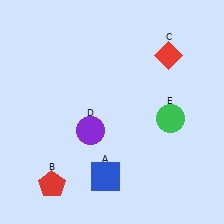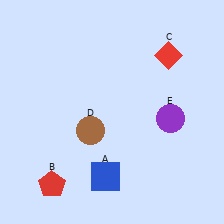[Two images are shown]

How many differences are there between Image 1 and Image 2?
There are 2 differences between the two images.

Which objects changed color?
D changed from purple to brown. E changed from green to purple.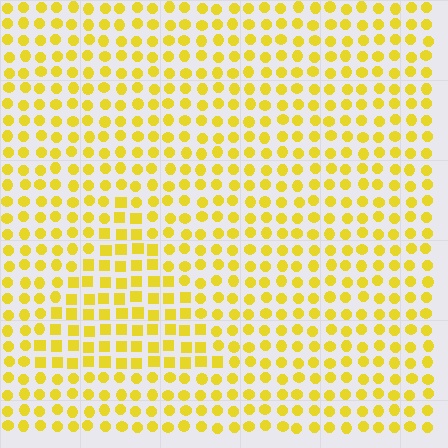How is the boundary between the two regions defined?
The boundary is defined by a change in element shape: squares inside vs. circles outside. All elements share the same color and spacing.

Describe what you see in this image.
The image is filled with small yellow elements arranged in a uniform grid. A triangle-shaped region contains squares, while the surrounding area contains circles. The boundary is defined purely by the change in element shape.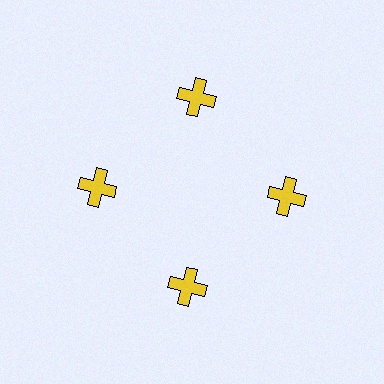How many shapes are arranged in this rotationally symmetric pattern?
There are 4 shapes, arranged in 4 groups of 1.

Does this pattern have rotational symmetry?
Yes, this pattern has 4-fold rotational symmetry. It looks the same after rotating 90 degrees around the center.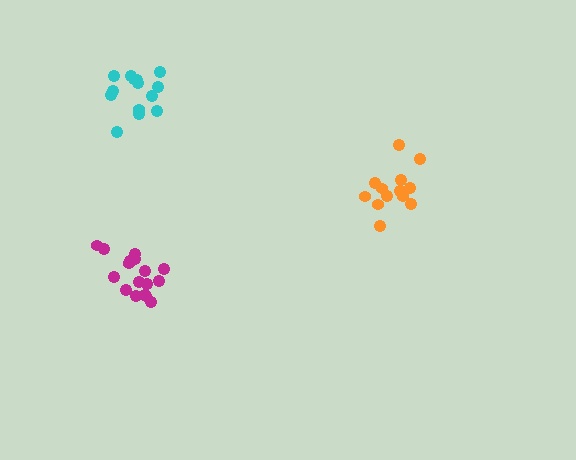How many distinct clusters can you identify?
There are 3 distinct clusters.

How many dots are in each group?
Group 1: 18 dots, Group 2: 13 dots, Group 3: 14 dots (45 total).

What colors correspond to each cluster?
The clusters are colored: magenta, orange, cyan.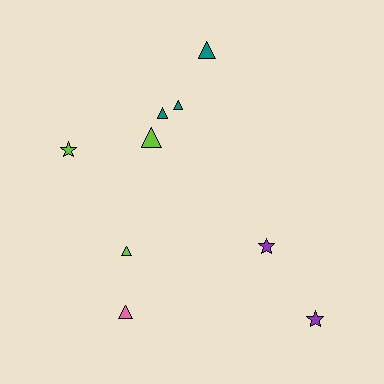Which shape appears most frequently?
Triangle, with 6 objects.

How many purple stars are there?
There are 2 purple stars.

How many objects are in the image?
There are 9 objects.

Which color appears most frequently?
Teal, with 3 objects.